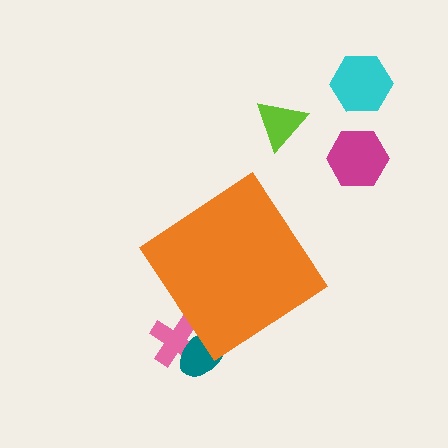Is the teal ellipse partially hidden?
Yes, the teal ellipse is partially hidden behind the orange diamond.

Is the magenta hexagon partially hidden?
No, the magenta hexagon is fully visible.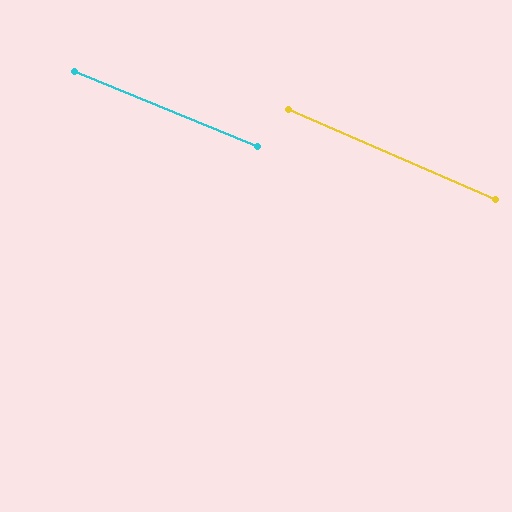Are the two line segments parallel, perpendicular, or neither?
Parallel — their directions differ by only 1.0°.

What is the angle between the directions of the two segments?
Approximately 1 degree.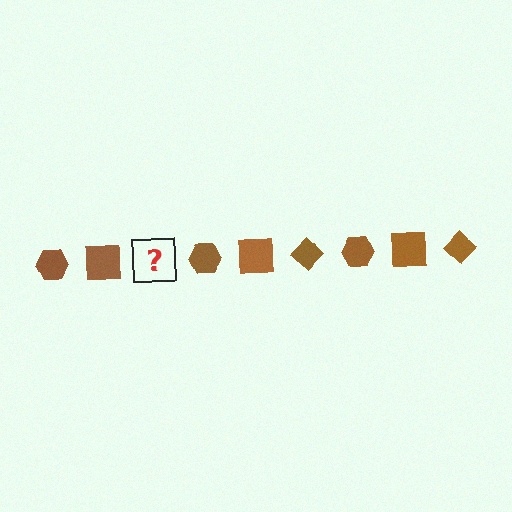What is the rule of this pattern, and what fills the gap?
The rule is that the pattern cycles through hexagon, square, diamond shapes in brown. The gap should be filled with a brown diamond.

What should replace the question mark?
The question mark should be replaced with a brown diamond.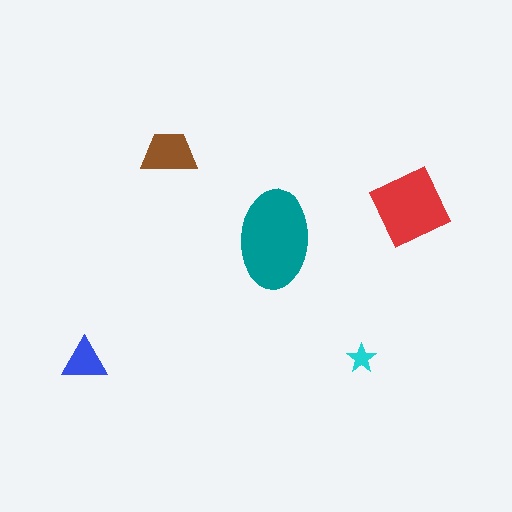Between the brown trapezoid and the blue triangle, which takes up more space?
The brown trapezoid.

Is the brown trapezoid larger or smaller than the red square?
Smaller.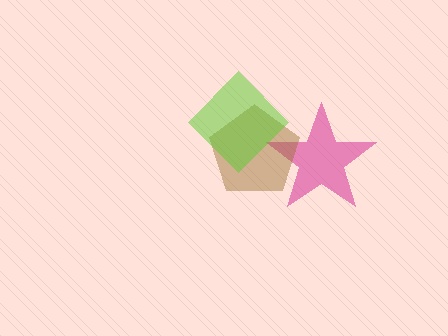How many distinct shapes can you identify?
There are 3 distinct shapes: a magenta star, a brown pentagon, a lime diamond.